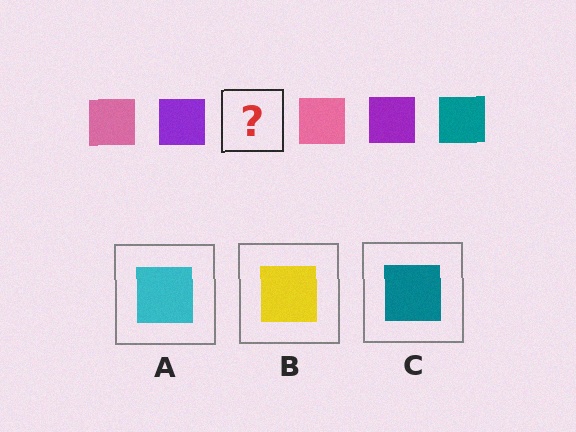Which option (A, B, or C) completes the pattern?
C.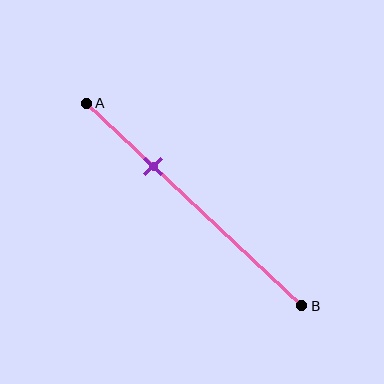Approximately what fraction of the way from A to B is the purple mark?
The purple mark is approximately 30% of the way from A to B.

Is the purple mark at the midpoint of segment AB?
No, the mark is at about 30% from A, not at the 50% midpoint.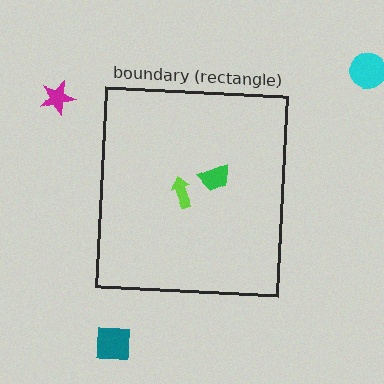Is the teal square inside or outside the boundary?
Outside.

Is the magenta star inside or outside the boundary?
Outside.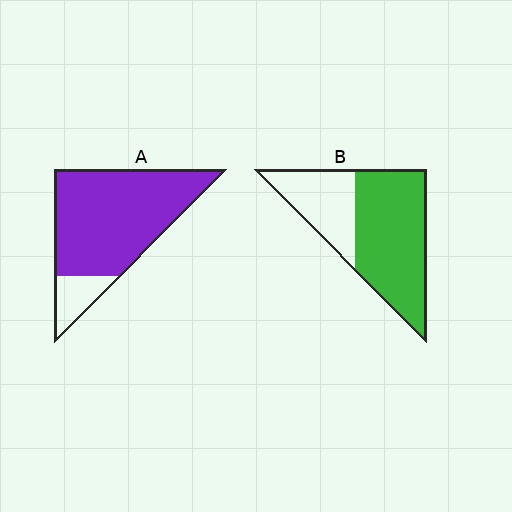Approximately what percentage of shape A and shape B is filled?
A is approximately 85% and B is approximately 65%.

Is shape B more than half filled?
Yes.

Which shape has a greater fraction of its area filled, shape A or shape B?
Shape A.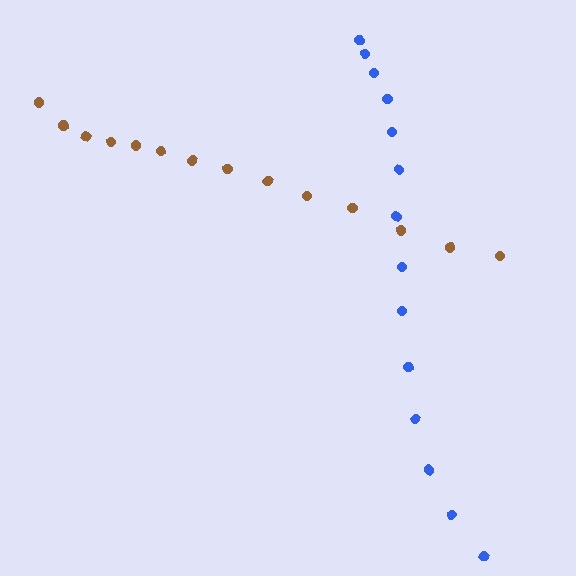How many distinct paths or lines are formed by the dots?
There are 2 distinct paths.